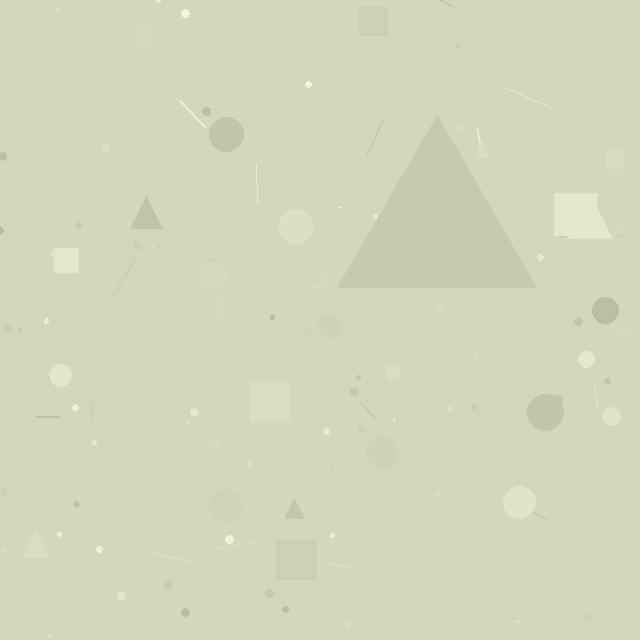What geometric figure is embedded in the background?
A triangle is embedded in the background.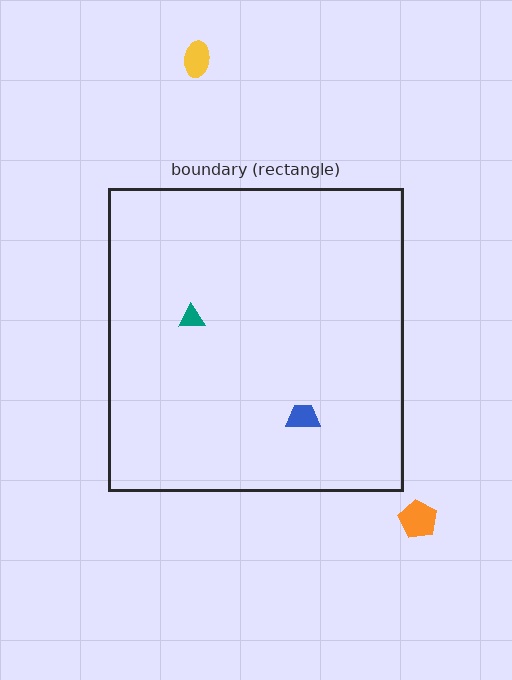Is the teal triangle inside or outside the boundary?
Inside.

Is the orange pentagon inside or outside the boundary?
Outside.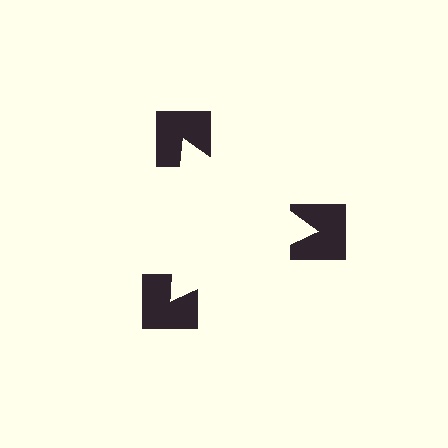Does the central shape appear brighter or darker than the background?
It typically appears slightly brighter than the background, even though no actual brightness change is drawn.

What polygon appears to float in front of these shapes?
An illusory triangle — its edges are inferred from the aligned wedge cuts in the notched squares, not physically drawn.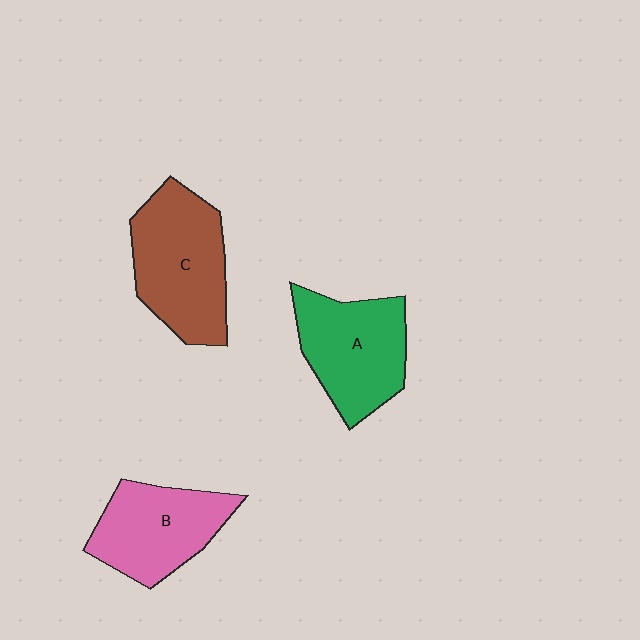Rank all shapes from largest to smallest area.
From largest to smallest: C (brown), A (green), B (pink).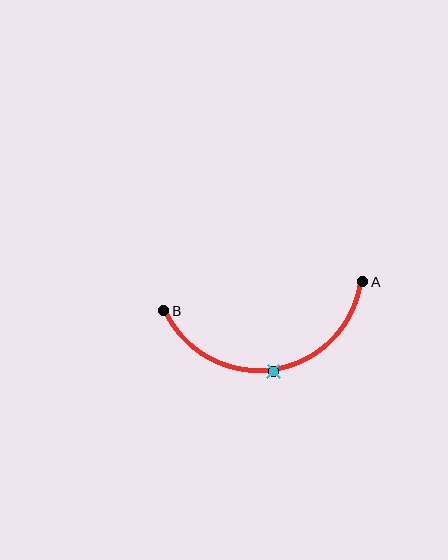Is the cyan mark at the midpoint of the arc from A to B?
Yes. The cyan mark lies on the arc at equal arc-length from both A and B — it is the arc midpoint.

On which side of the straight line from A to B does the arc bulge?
The arc bulges below the straight line connecting A and B.